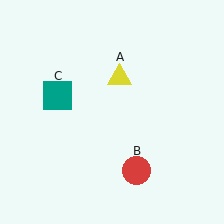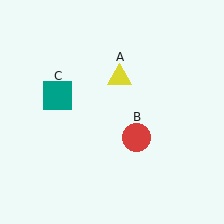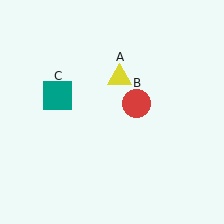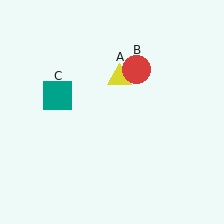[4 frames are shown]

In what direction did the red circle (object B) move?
The red circle (object B) moved up.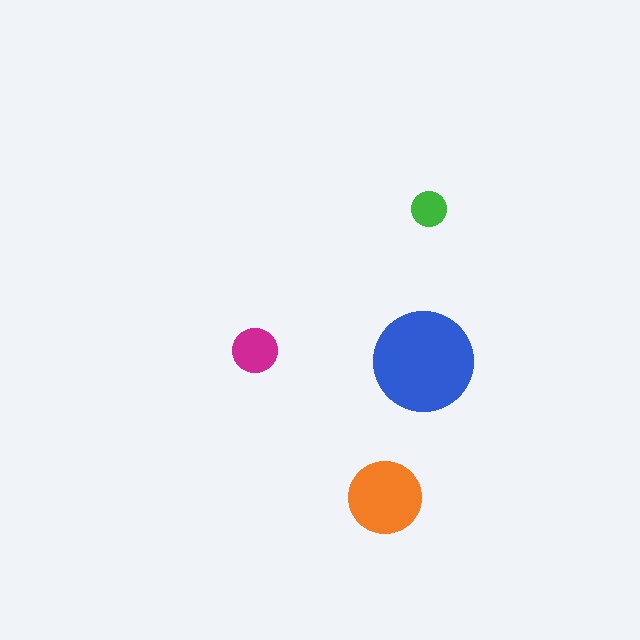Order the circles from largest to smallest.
the blue one, the orange one, the magenta one, the green one.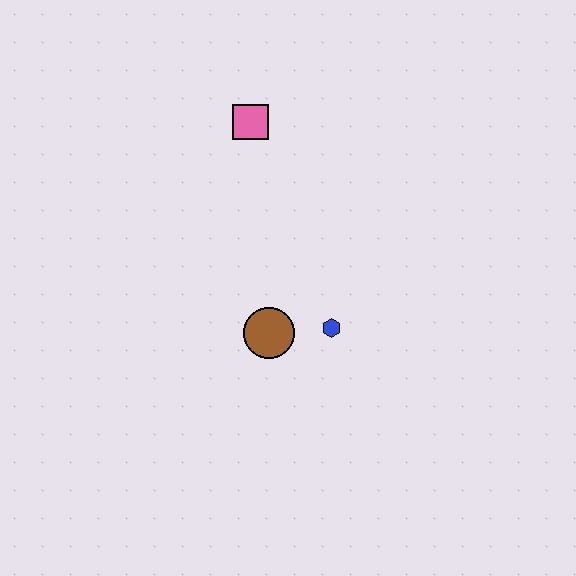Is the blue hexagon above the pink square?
No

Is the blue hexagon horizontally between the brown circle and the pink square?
No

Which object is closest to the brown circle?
The blue hexagon is closest to the brown circle.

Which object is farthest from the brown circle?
The pink square is farthest from the brown circle.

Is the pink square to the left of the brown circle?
Yes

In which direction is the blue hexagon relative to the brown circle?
The blue hexagon is to the right of the brown circle.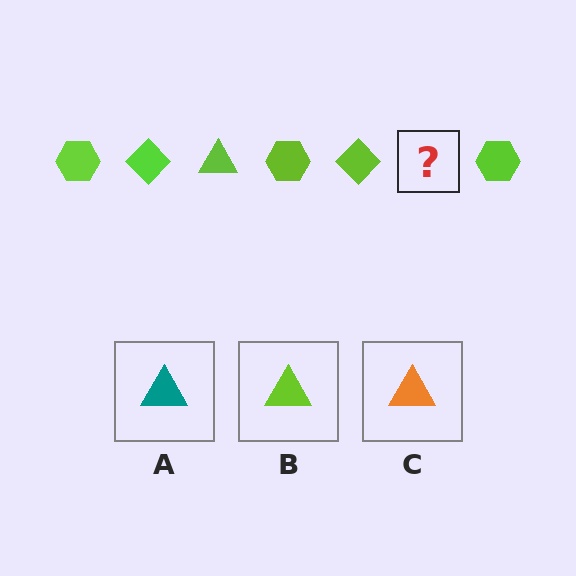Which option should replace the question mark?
Option B.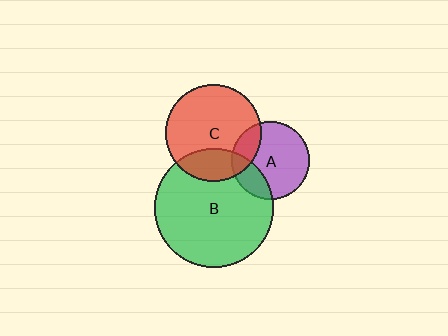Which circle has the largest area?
Circle B (green).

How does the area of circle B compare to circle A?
Approximately 2.3 times.